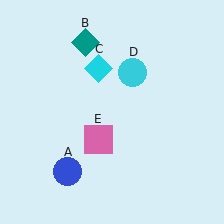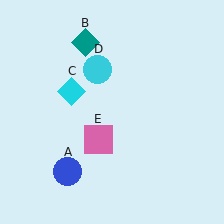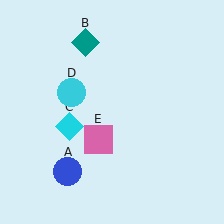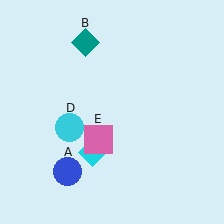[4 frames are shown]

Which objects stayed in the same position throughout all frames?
Blue circle (object A) and teal diamond (object B) and pink square (object E) remained stationary.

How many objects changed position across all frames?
2 objects changed position: cyan diamond (object C), cyan circle (object D).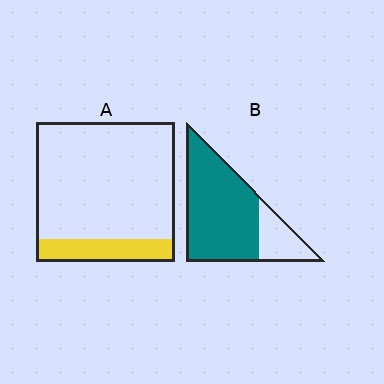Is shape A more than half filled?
No.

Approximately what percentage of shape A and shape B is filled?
A is approximately 15% and B is approximately 75%.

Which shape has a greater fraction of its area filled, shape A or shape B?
Shape B.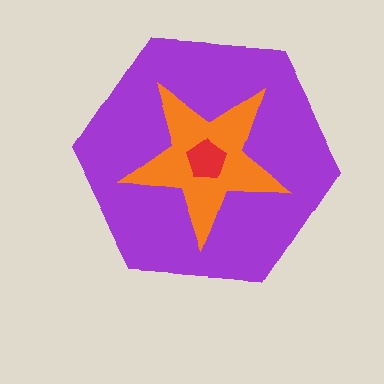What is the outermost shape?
The purple hexagon.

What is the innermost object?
The red pentagon.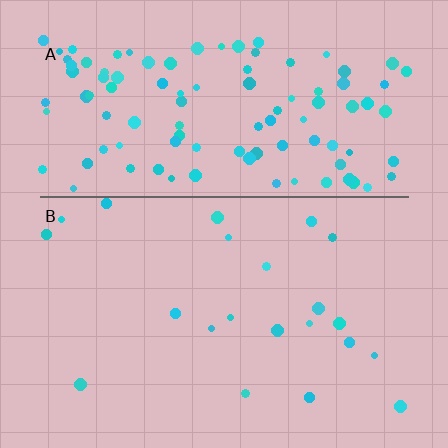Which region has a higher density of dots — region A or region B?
A (the top).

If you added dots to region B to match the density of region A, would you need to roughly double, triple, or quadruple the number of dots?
Approximately quadruple.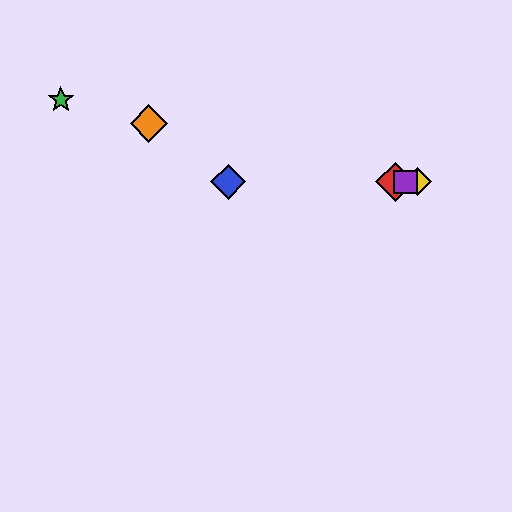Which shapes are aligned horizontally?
The red diamond, the blue diamond, the yellow diamond, the purple square are aligned horizontally.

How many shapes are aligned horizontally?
4 shapes (the red diamond, the blue diamond, the yellow diamond, the purple square) are aligned horizontally.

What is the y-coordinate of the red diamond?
The red diamond is at y≈182.